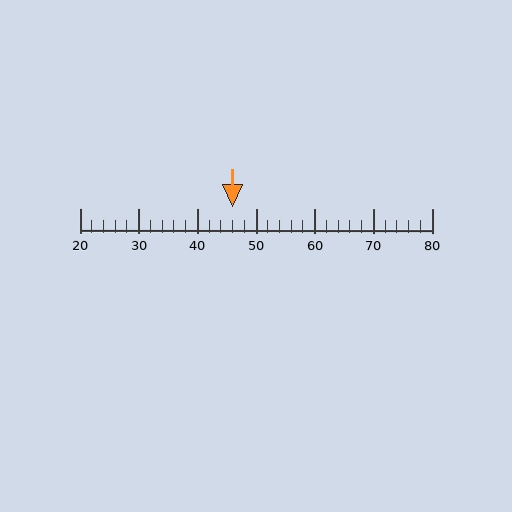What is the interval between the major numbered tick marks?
The major tick marks are spaced 10 units apart.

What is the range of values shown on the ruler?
The ruler shows values from 20 to 80.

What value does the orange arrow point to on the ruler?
The orange arrow points to approximately 46.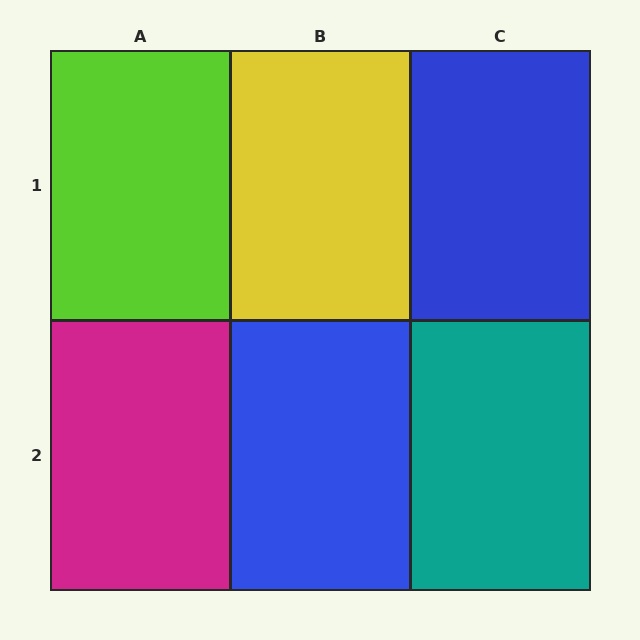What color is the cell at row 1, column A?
Lime.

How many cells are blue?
2 cells are blue.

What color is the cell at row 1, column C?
Blue.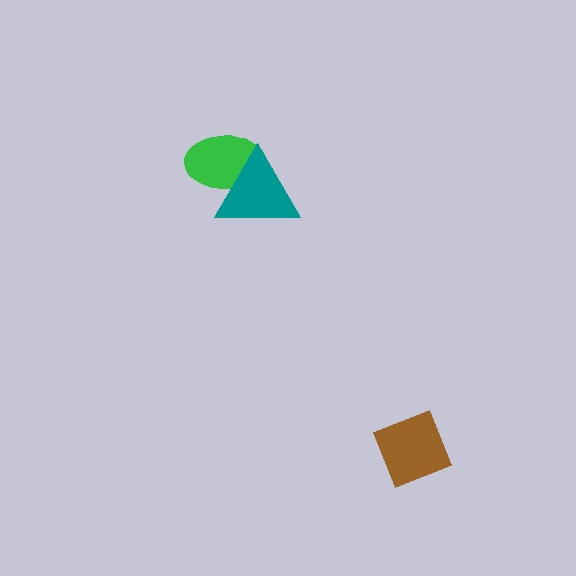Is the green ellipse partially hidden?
Yes, it is partially covered by another shape.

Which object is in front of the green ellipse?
The teal triangle is in front of the green ellipse.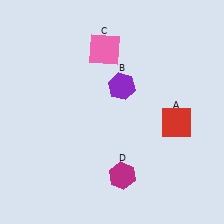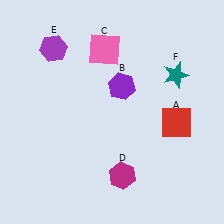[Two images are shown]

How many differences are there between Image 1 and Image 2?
There are 2 differences between the two images.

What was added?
A purple hexagon (E), a teal star (F) were added in Image 2.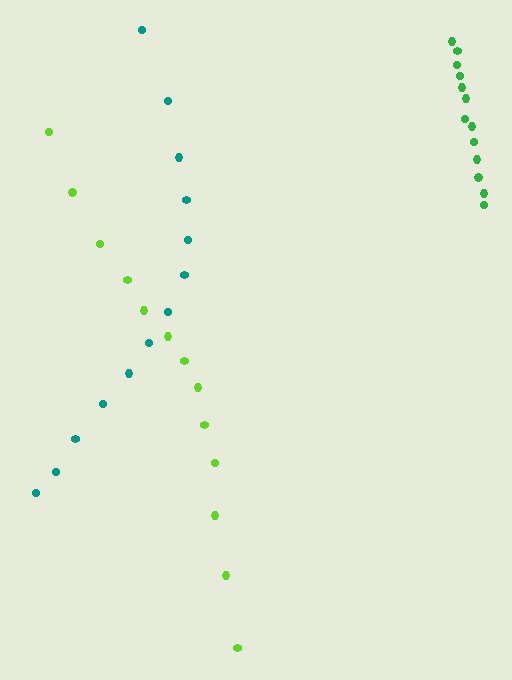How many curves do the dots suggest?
There are 3 distinct paths.